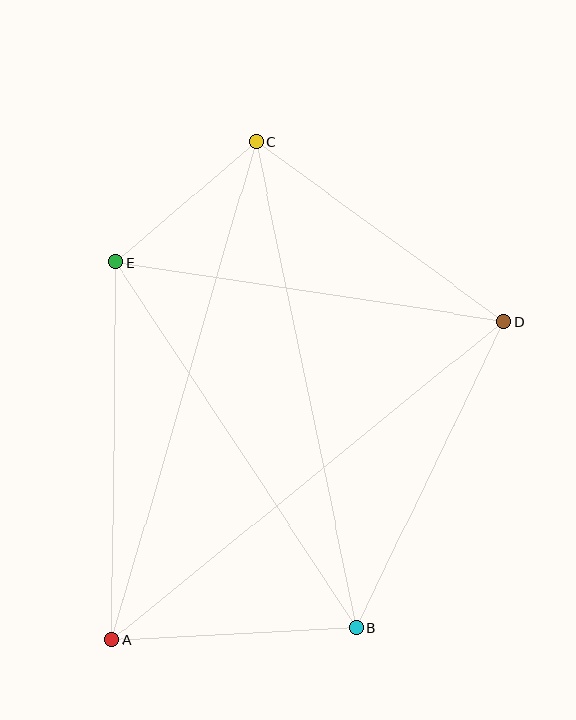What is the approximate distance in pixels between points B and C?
The distance between B and C is approximately 497 pixels.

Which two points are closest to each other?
Points C and E are closest to each other.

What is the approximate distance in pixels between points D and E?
The distance between D and E is approximately 392 pixels.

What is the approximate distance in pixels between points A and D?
The distance between A and D is approximately 505 pixels.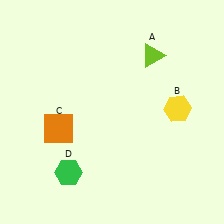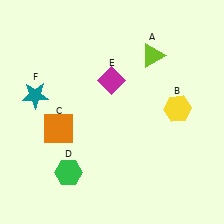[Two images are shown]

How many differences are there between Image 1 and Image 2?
There are 2 differences between the two images.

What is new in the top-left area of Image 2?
A teal star (F) was added in the top-left area of Image 2.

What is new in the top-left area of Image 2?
A magenta diamond (E) was added in the top-left area of Image 2.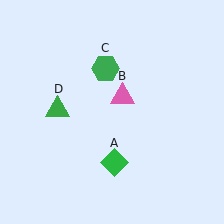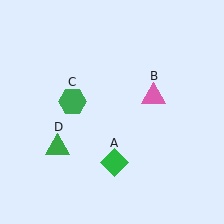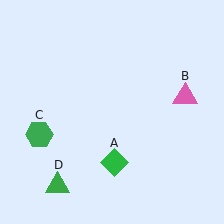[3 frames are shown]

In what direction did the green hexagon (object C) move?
The green hexagon (object C) moved down and to the left.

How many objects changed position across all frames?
3 objects changed position: pink triangle (object B), green hexagon (object C), green triangle (object D).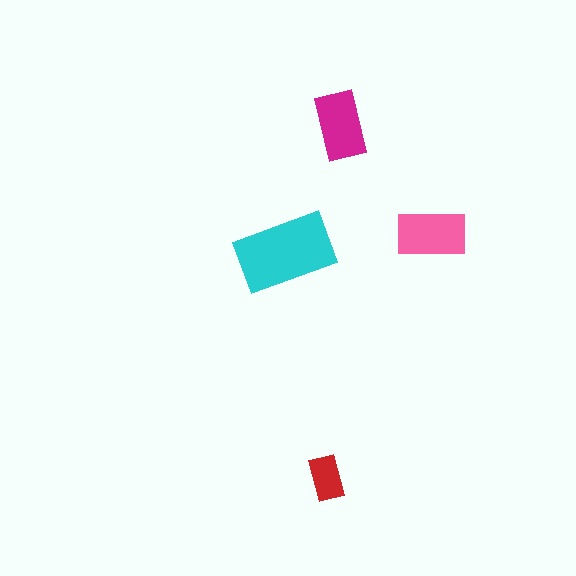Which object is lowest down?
The red rectangle is bottommost.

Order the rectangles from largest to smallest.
the cyan one, the pink one, the magenta one, the red one.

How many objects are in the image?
There are 4 objects in the image.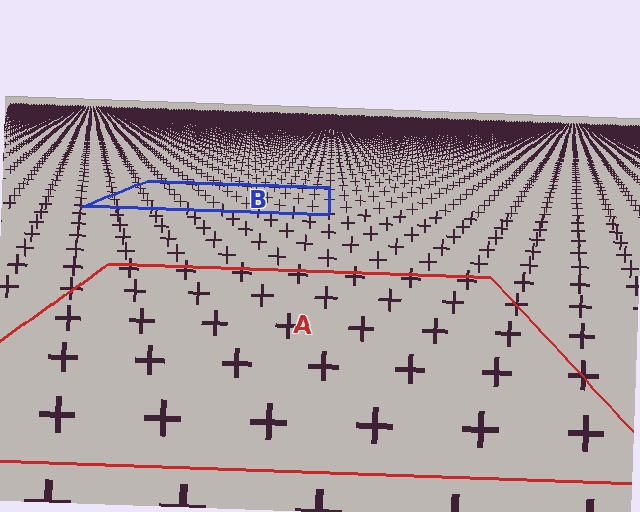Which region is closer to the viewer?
Region A is closer. The texture elements there are larger and more spread out.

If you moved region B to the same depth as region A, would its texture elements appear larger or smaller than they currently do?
They would appear larger. At a closer depth, the same texture elements are projected at a bigger on-screen size.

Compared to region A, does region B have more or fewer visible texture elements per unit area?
Region B has more texture elements per unit area — they are packed more densely because it is farther away.